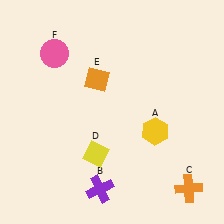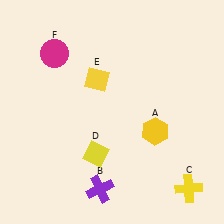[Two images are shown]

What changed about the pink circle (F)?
In Image 1, F is pink. In Image 2, it changed to magenta.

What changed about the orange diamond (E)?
In Image 1, E is orange. In Image 2, it changed to yellow.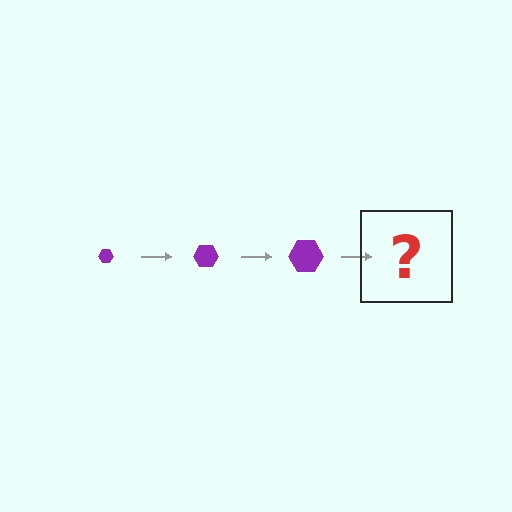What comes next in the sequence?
The next element should be a purple hexagon, larger than the previous one.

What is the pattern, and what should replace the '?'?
The pattern is that the hexagon gets progressively larger each step. The '?' should be a purple hexagon, larger than the previous one.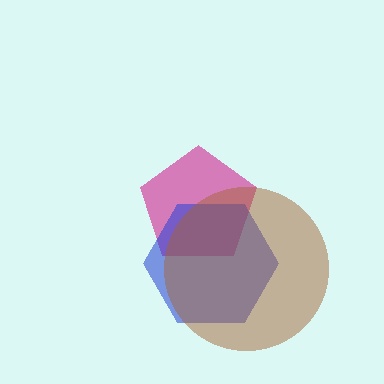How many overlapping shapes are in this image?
There are 3 overlapping shapes in the image.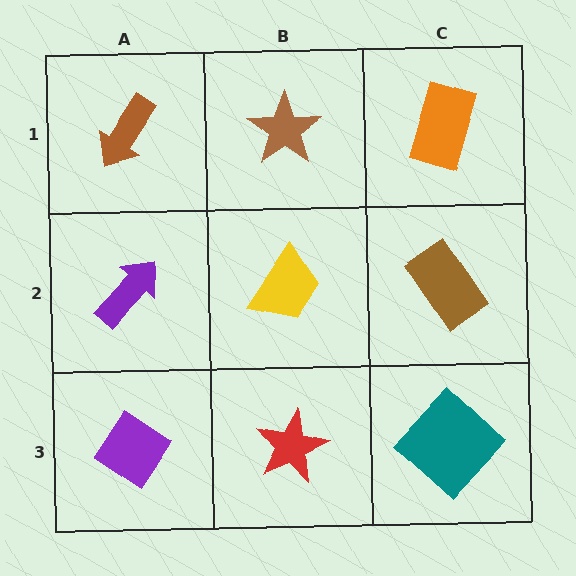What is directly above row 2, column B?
A brown star.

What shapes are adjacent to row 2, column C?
An orange rectangle (row 1, column C), a teal diamond (row 3, column C), a yellow trapezoid (row 2, column B).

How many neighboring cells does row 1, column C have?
2.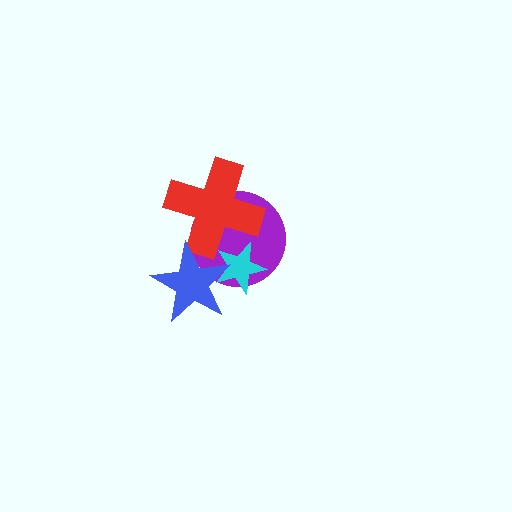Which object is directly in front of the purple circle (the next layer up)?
The cyan star is directly in front of the purple circle.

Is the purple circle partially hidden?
Yes, it is partially covered by another shape.